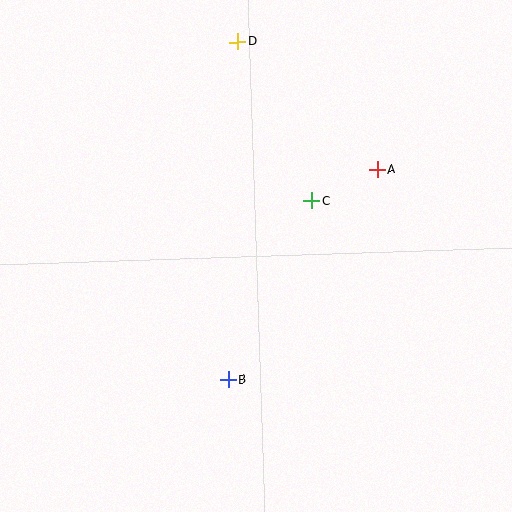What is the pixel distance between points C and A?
The distance between C and A is 72 pixels.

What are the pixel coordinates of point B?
Point B is at (228, 380).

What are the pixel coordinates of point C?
Point C is at (312, 201).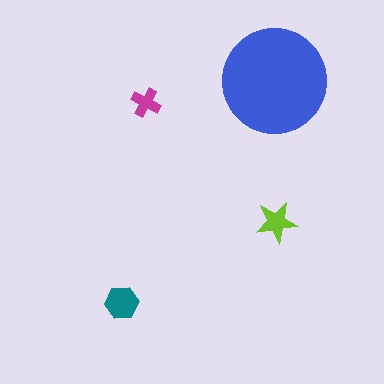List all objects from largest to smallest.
The blue circle, the teal hexagon, the lime star, the magenta cross.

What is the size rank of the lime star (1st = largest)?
3rd.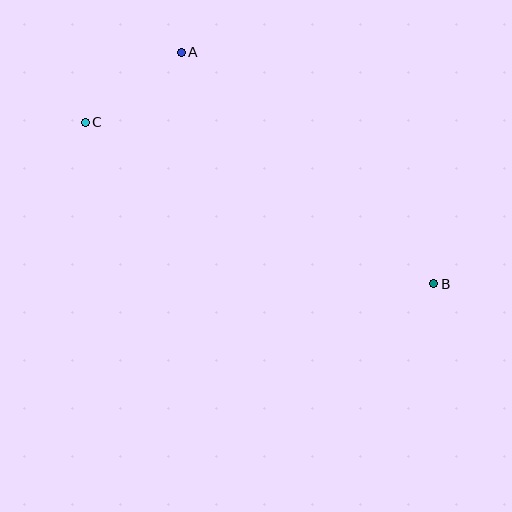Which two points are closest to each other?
Points A and C are closest to each other.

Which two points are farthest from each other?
Points B and C are farthest from each other.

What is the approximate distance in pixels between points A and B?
The distance between A and B is approximately 343 pixels.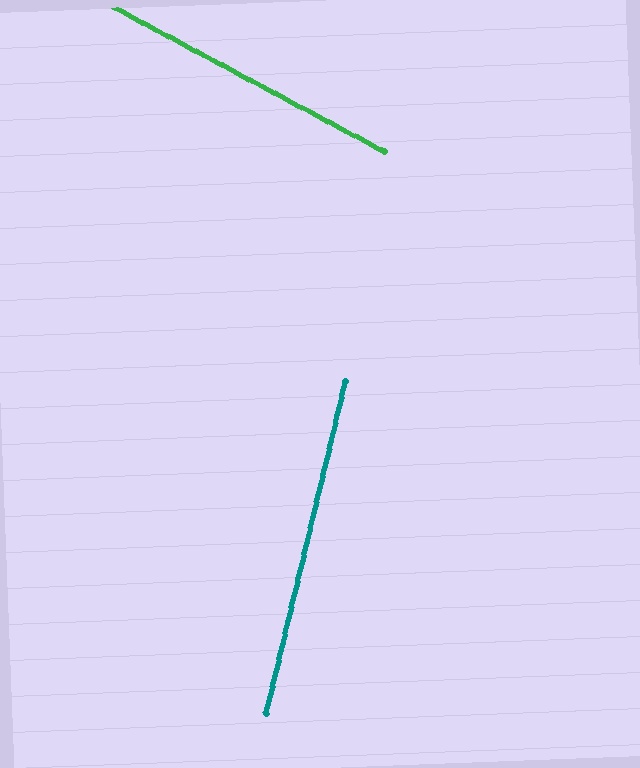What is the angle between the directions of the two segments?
Approximately 75 degrees.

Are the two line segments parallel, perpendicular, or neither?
Neither parallel nor perpendicular — they differ by about 75°.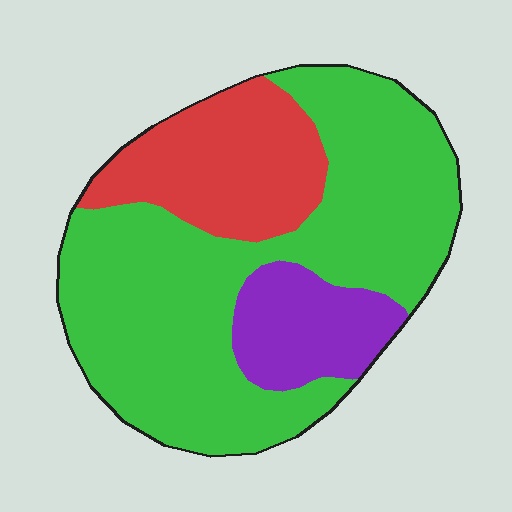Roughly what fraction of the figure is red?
Red covers roughly 20% of the figure.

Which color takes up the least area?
Purple, at roughly 15%.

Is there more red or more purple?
Red.